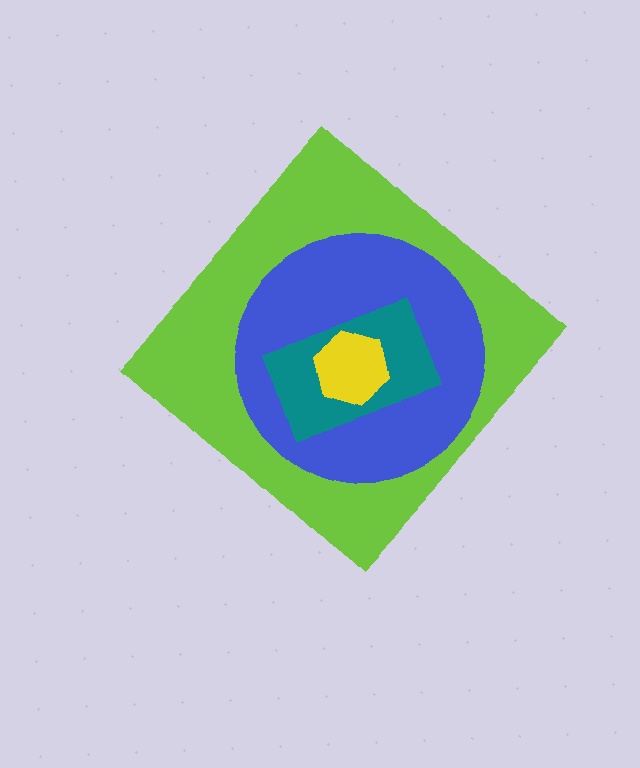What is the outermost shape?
The lime diamond.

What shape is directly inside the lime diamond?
The blue circle.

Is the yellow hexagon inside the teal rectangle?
Yes.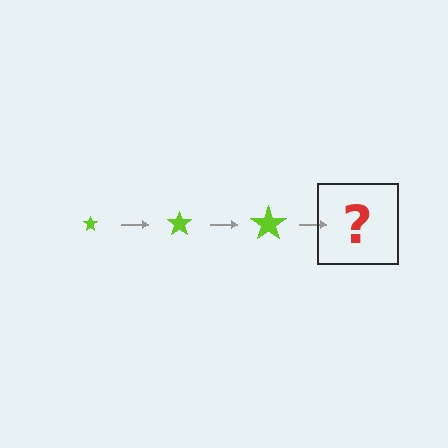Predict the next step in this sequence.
The next step is a lime star, larger than the previous one.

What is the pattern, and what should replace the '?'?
The pattern is that the star gets progressively larger each step. The '?' should be a lime star, larger than the previous one.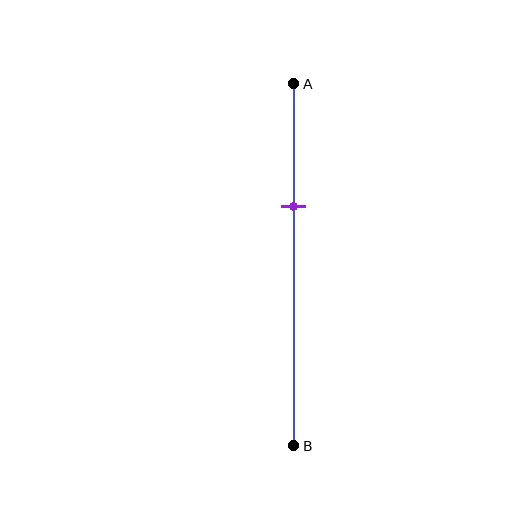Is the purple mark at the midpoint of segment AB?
No, the mark is at about 35% from A, not at the 50% midpoint.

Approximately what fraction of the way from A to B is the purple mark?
The purple mark is approximately 35% of the way from A to B.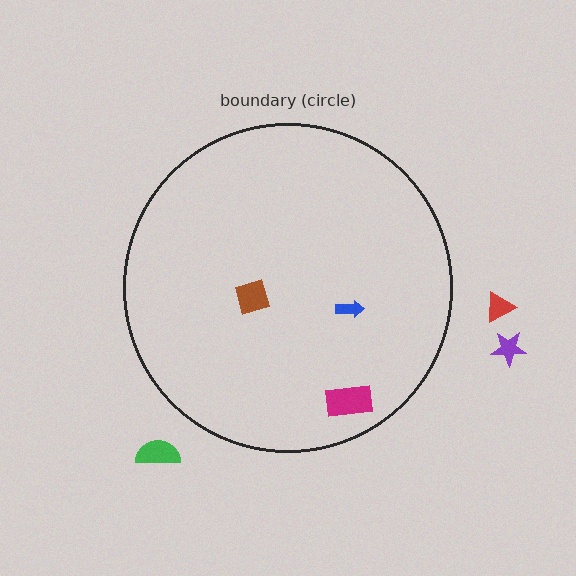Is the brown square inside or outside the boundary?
Inside.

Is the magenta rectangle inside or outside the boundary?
Inside.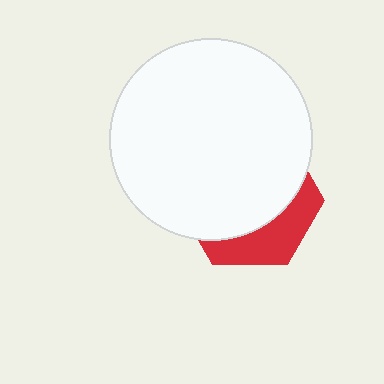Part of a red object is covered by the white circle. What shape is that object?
It is a hexagon.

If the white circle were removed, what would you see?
You would see the complete red hexagon.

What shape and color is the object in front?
The object in front is a white circle.